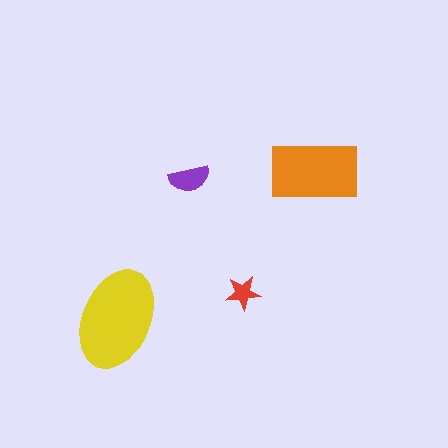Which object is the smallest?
The red star.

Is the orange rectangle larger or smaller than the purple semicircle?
Larger.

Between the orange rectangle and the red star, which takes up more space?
The orange rectangle.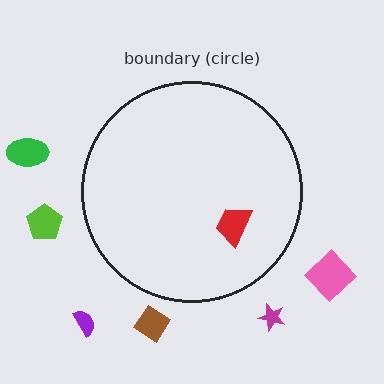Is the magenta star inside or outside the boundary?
Outside.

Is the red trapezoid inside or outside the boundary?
Inside.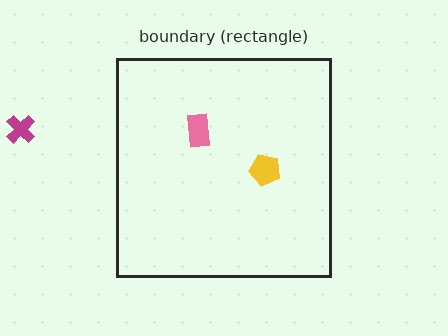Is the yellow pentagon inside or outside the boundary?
Inside.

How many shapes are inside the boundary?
2 inside, 1 outside.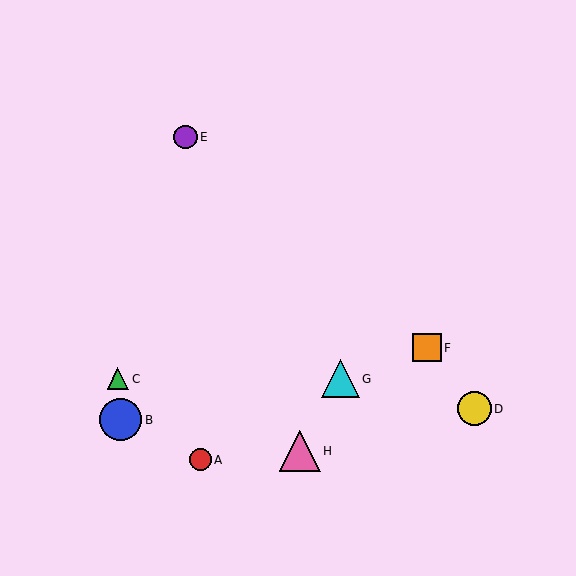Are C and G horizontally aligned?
Yes, both are at y≈379.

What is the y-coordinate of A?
Object A is at y≈460.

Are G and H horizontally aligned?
No, G is at y≈379 and H is at y≈451.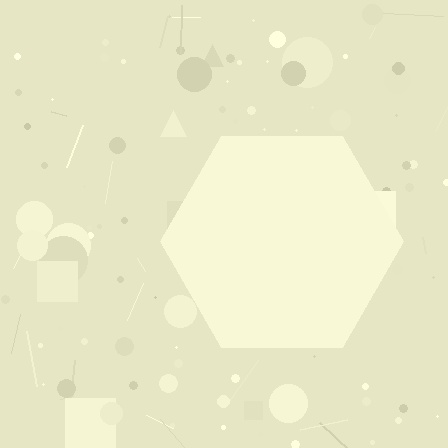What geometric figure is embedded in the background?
A hexagon is embedded in the background.